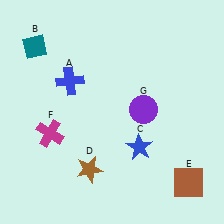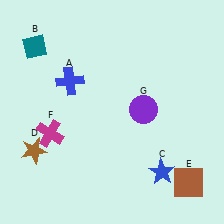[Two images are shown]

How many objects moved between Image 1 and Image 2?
2 objects moved between the two images.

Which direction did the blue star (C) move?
The blue star (C) moved down.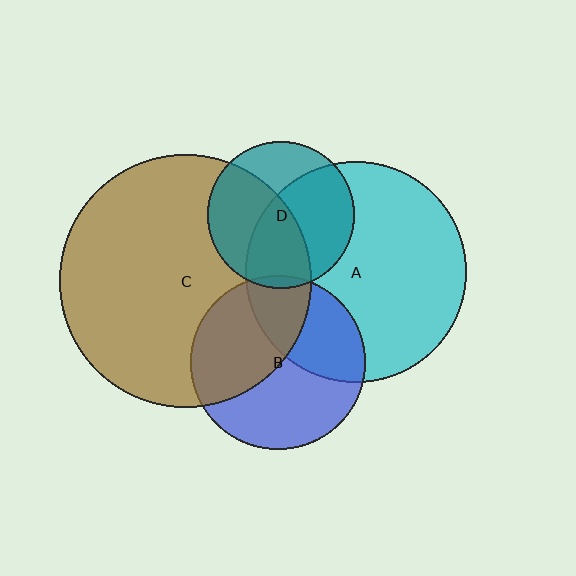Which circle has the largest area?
Circle C (brown).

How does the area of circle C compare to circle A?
Approximately 1.3 times.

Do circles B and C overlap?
Yes.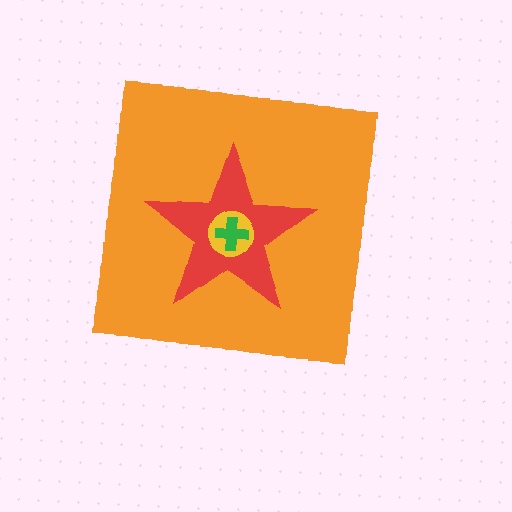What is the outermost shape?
The orange square.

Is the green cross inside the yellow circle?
Yes.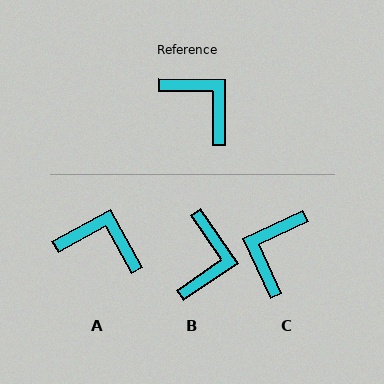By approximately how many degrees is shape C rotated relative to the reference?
Approximately 115 degrees counter-clockwise.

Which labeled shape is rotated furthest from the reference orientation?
C, about 115 degrees away.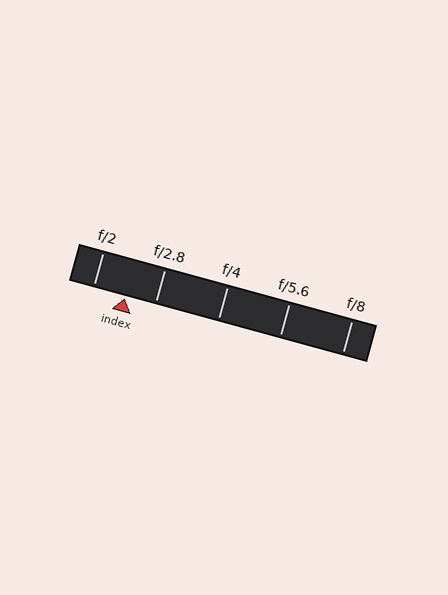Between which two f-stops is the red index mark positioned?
The index mark is between f/2 and f/2.8.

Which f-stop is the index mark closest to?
The index mark is closest to f/2.8.